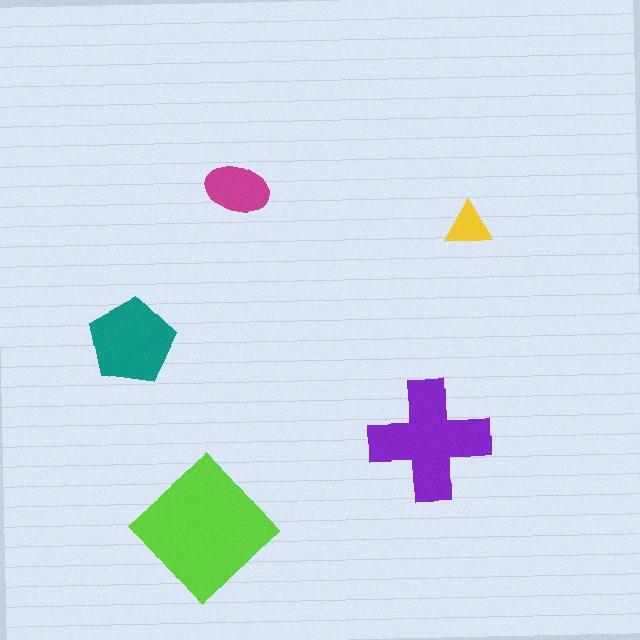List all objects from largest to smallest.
The lime diamond, the purple cross, the teal pentagon, the magenta ellipse, the yellow triangle.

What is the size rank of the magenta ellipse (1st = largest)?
4th.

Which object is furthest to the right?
The yellow triangle is rightmost.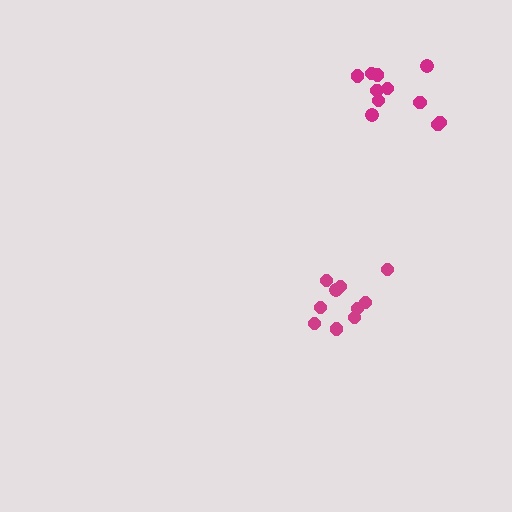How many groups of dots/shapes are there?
There are 2 groups.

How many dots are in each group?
Group 1: 11 dots, Group 2: 10 dots (21 total).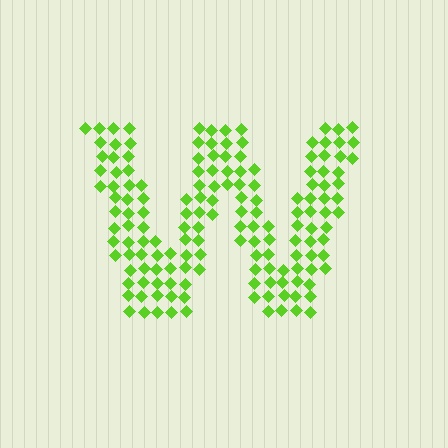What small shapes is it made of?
It is made of small diamonds.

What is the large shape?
The large shape is the letter W.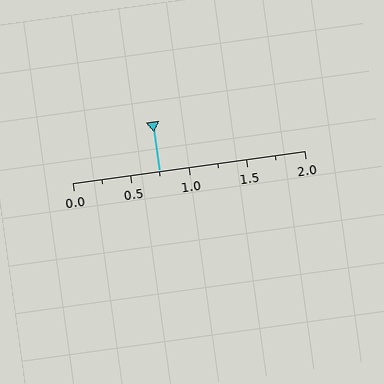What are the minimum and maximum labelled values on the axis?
The axis runs from 0.0 to 2.0.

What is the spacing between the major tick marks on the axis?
The major ticks are spaced 0.5 apart.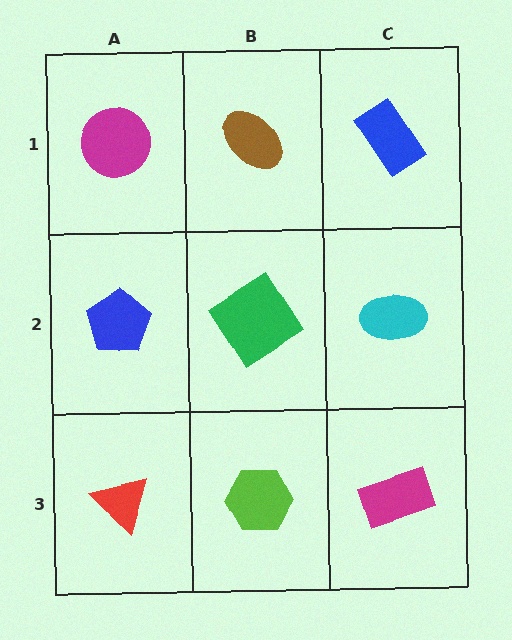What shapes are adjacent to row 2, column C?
A blue rectangle (row 1, column C), a magenta rectangle (row 3, column C), a green diamond (row 2, column B).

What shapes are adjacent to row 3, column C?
A cyan ellipse (row 2, column C), a lime hexagon (row 3, column B).